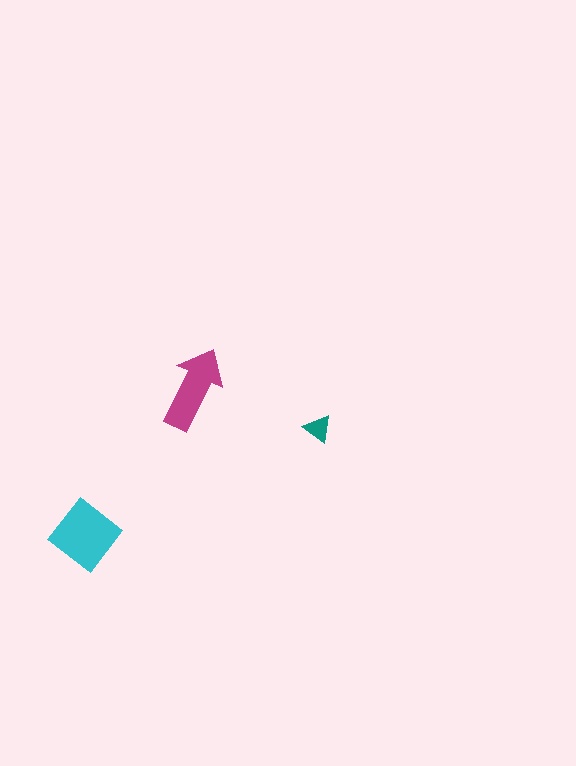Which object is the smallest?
The teal triangle.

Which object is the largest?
The cyan diamond.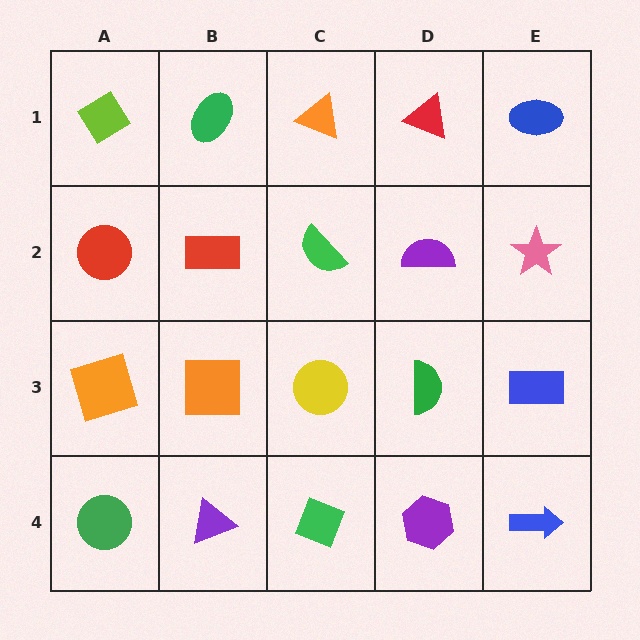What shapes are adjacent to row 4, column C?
A yellow circle (row 3, column C), a purple triangle (row 4, column B), a purple hexagon (row 4, column D).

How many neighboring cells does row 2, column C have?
4.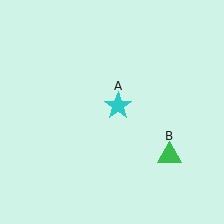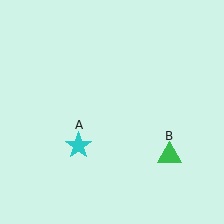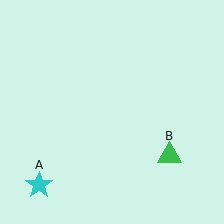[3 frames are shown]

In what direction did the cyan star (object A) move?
The cyan star (object A) moved down and to the left.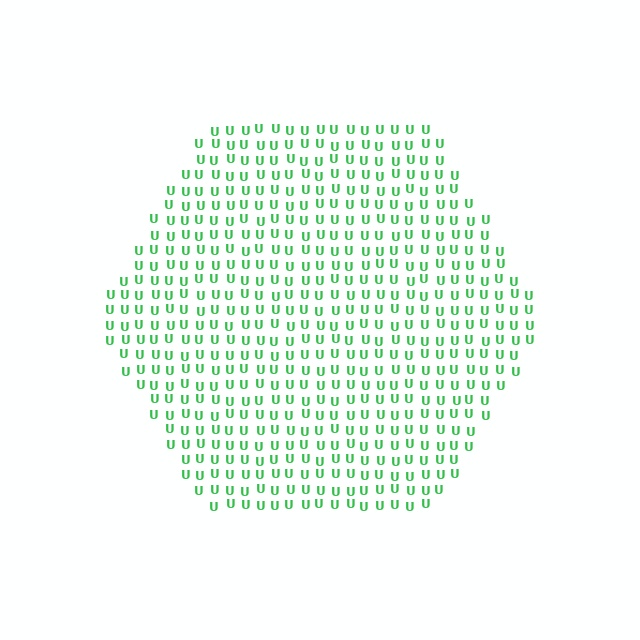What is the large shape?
The large shape is a hexagon.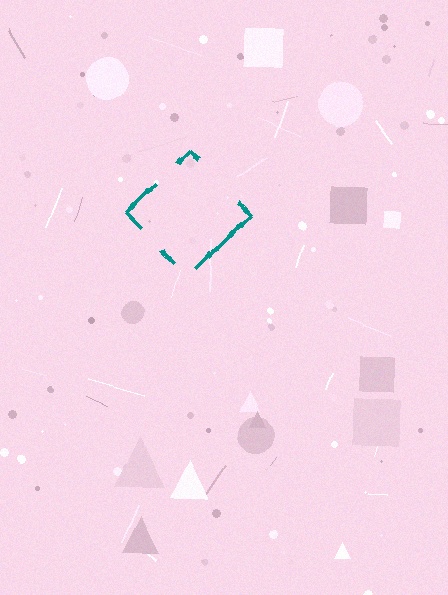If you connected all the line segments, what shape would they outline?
They would outline a diamond.